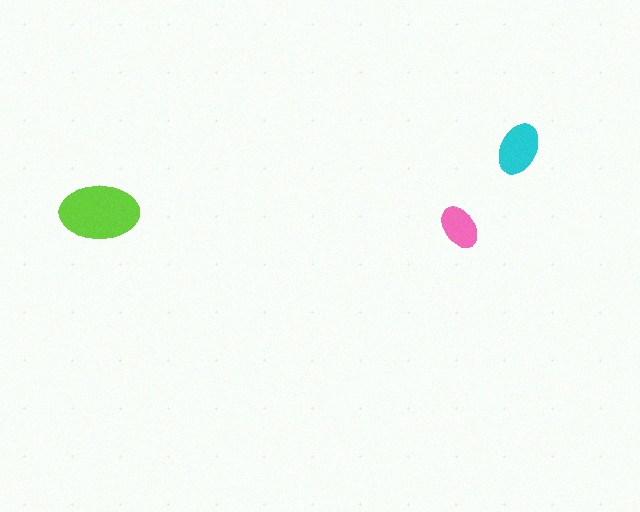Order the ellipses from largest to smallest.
the lime one, the cyan one, the pink one.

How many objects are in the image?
There are 3 objects in the image.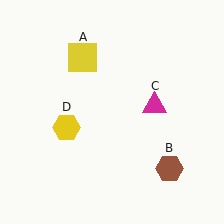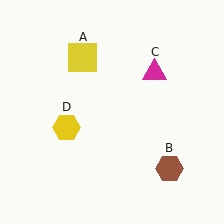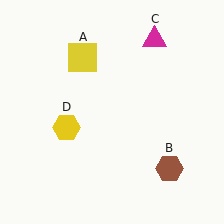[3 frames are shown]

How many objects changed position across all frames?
1 object changed position: magenta triangle (object C).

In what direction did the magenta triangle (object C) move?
The magenta triangle (object C) moved up.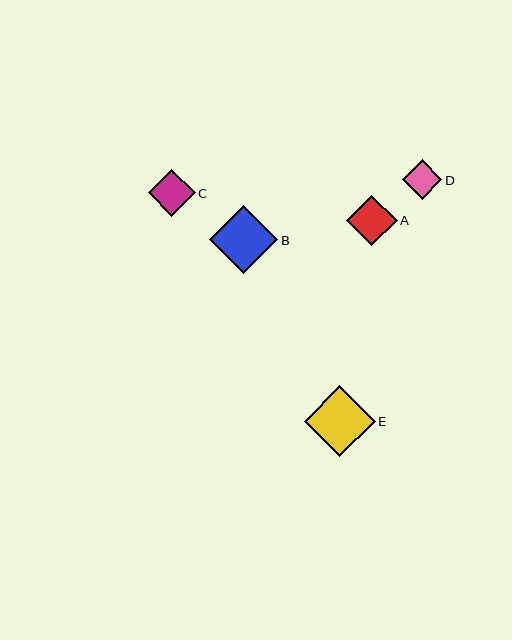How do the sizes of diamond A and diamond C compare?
Diamond A and diamond C are approximately the same size.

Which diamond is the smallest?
Diamond D is the smallest with a size of approximately 40 pixels.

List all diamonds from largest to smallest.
From largest to smallest: E, B, A, C, D.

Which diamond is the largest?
Diamond E is the largest with a size of approximately 71 pixels.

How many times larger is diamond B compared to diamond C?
Diamond B is approximately 1.4 times the size of diamond C.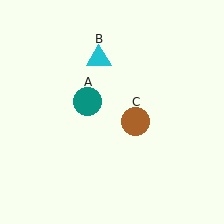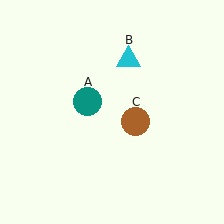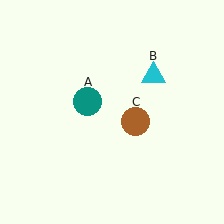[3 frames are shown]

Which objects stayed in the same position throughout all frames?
Teal circle (object A) and brown circle (object C) remained stationary.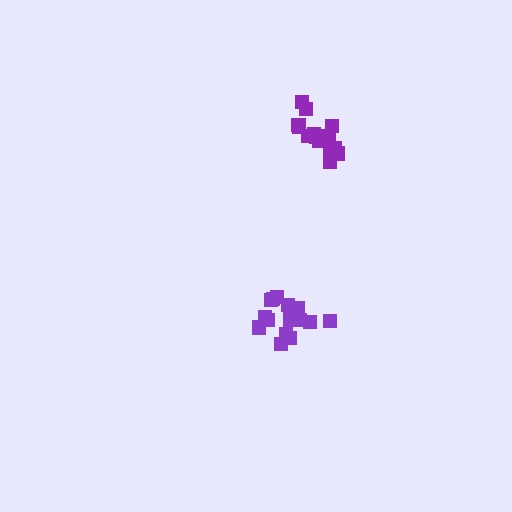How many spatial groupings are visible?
There are 2 spatial groupings.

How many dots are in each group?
Group 1: 17 dots, Group 2: 16 dots (33 total).